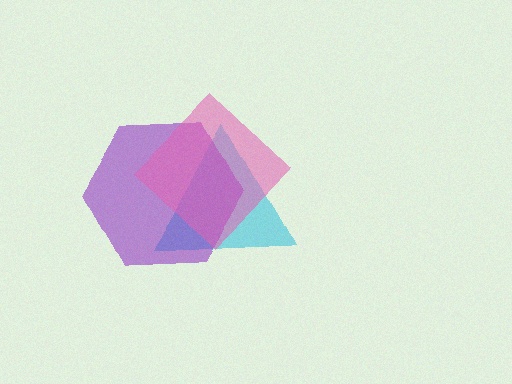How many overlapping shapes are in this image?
There are 3 overlapping shapes in the image.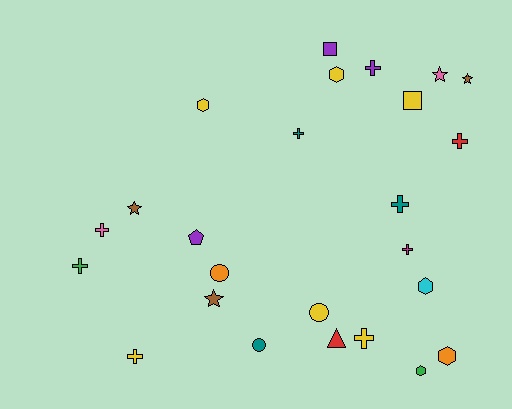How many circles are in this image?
There are 3 circles.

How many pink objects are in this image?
There are 2 pink objects.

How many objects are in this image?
There are 25 objects.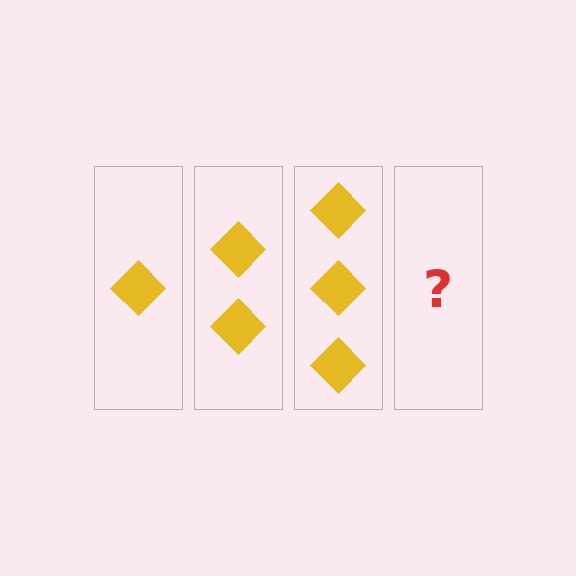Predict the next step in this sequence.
The next step is 4 diamonds.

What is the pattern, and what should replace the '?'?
The pattern is that each step adds one more diamond. The '?' should be 4 diamonds.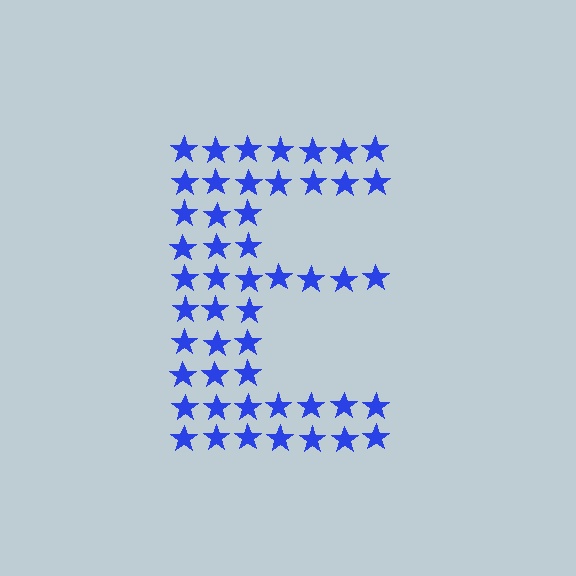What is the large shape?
The large shape is the letter E.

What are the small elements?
The small elements are stars.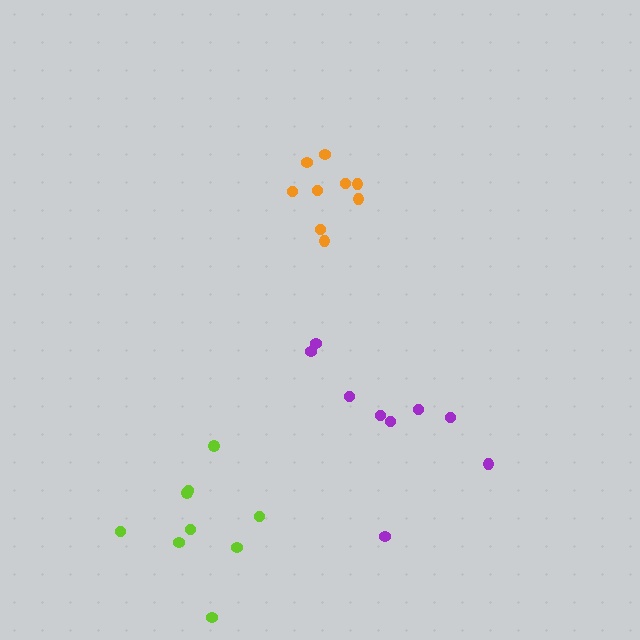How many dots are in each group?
Group 1: 9 dots, Group 2: 9 dots, Group 3: 9 dots (27 total).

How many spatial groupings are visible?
There are 3 spatial groupings.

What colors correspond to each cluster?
The clusters are colored: purple, lime, orange.